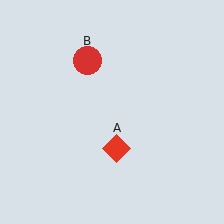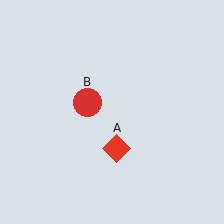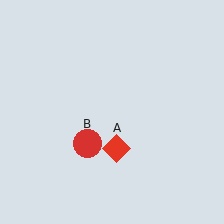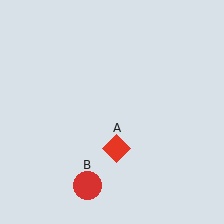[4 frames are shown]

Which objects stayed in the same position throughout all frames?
Red diamond (object A) remained stationary.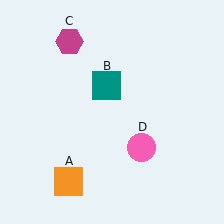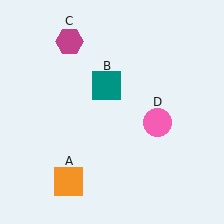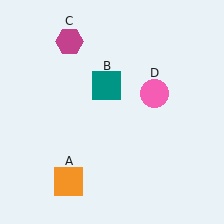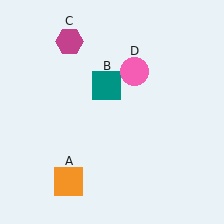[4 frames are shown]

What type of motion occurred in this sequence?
The pink circle (object D) rotated counterclockwise around the center of the scene.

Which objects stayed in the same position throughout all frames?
Orange square (object A) and teal square (object B) and magenta hexagon (object C) remained stationary.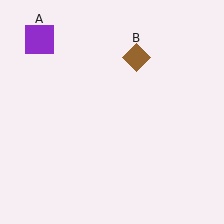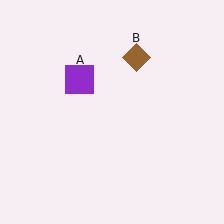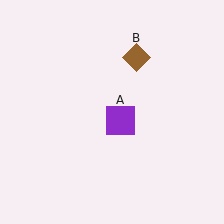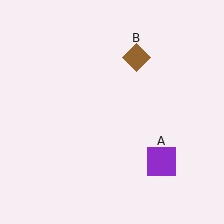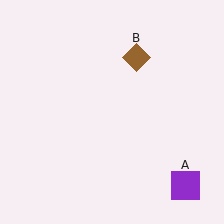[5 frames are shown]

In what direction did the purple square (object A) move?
The purple square (object A) moved down and to the right.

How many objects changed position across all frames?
1 object changed position: purple square (object A).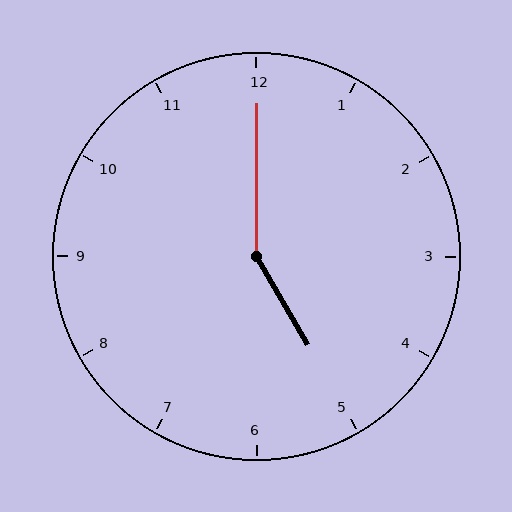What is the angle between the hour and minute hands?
Approximately 150 degrees.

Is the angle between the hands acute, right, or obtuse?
It is obtuse.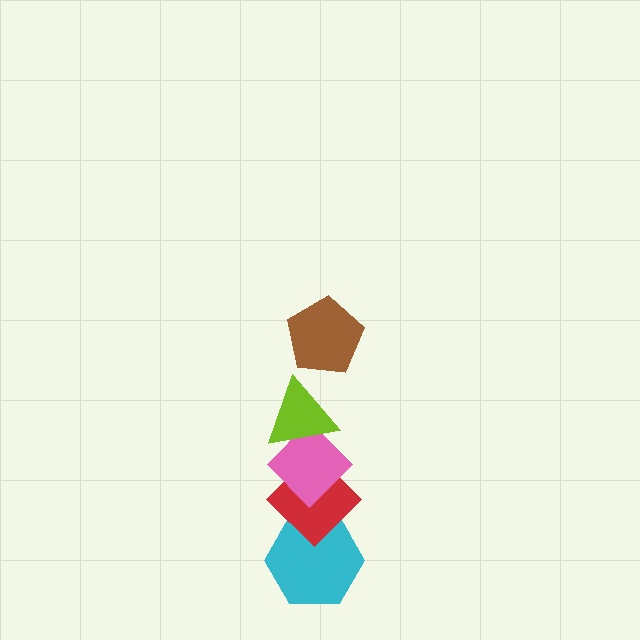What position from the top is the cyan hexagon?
The cyan hexagon is 5th from the top.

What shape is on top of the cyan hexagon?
The red diamond is on top of the cyan hexagon.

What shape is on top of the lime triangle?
The brown pentagon is on top of the lime triangle.